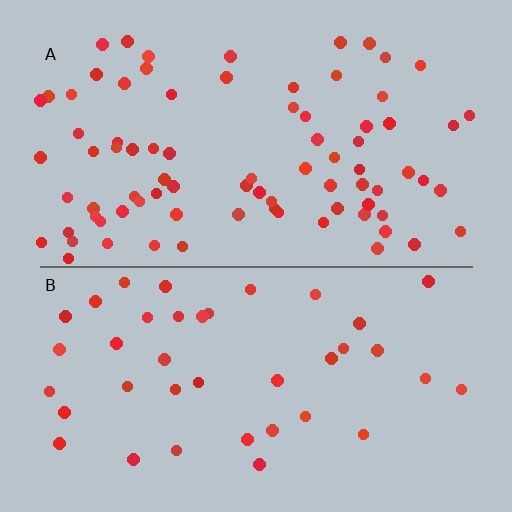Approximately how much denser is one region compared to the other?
Approximately 2.1× — region A over region B.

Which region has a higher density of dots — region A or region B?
A (the top).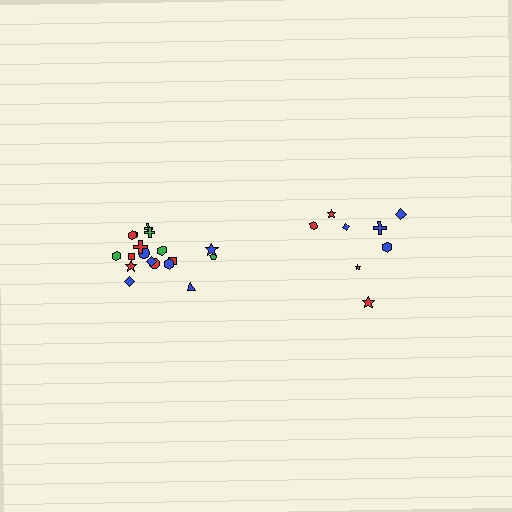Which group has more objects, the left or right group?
The left group.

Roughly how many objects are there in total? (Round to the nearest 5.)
Roughly 25 objects in total.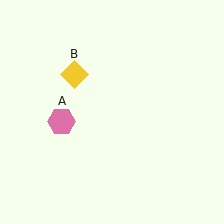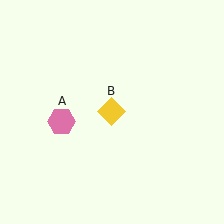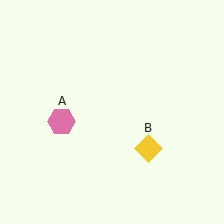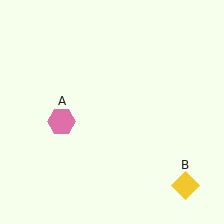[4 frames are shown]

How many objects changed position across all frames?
1 object changed position: yellow diamond (object B).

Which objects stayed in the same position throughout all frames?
Pink hexagon (object A) remained stationary.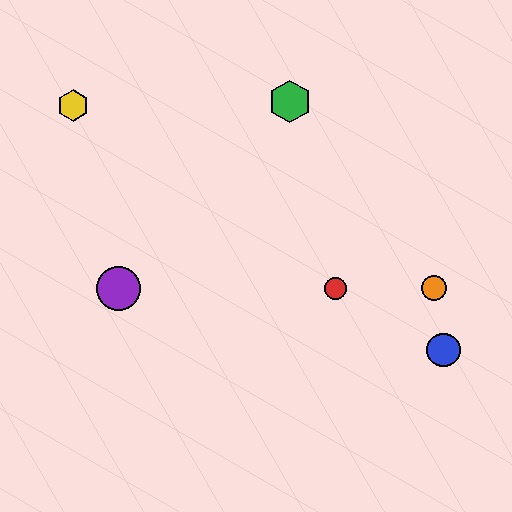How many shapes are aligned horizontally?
3 shapes (the red circle, the purple circle, the orange circle) are aligned horizontally.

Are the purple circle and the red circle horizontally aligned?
Yes, both are at y≈288.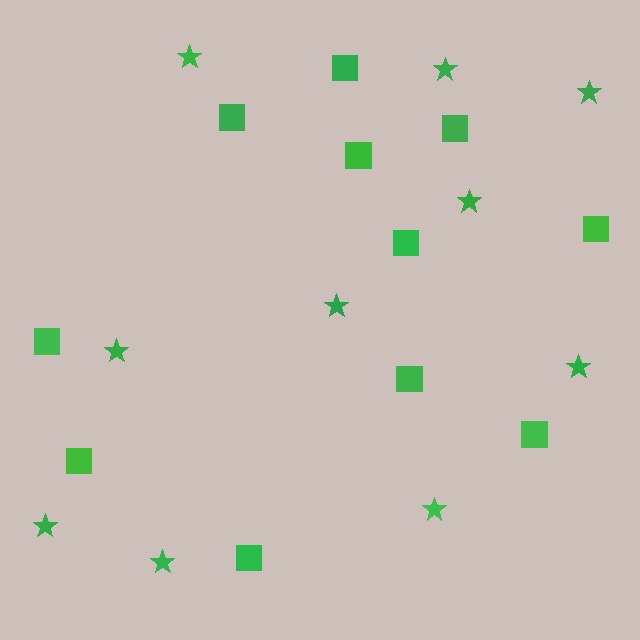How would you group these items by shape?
There are 2 groups: one group of squares (11) and one group of stars (10).